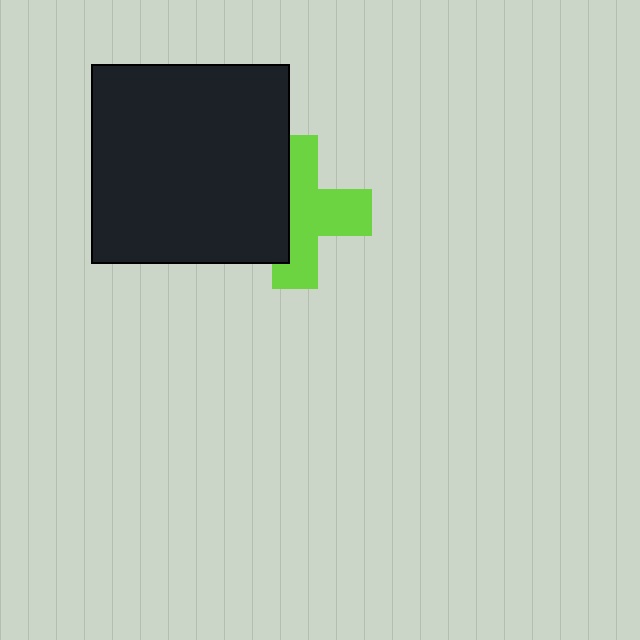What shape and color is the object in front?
The object in front is a black square.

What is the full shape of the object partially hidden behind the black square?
The partially hidden object is a lime cross.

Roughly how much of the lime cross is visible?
About half of it is visible (roughly 60%).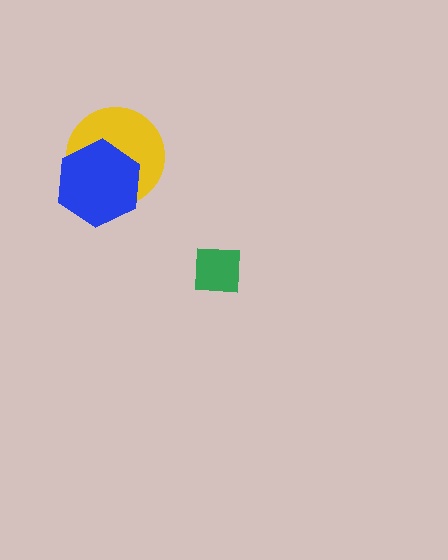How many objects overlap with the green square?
0 objects overlap with the green square.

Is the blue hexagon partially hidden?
No, no other shape covers it.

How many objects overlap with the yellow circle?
1 object overlaps with the yellow circle.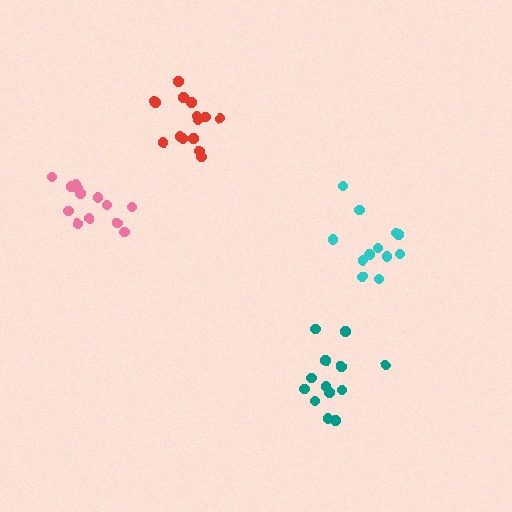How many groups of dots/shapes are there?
There are 4 groups.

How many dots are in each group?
Group 1: 14 dots, Group 2: 13 dots, Group 3: 12 dots, Group 4: 15 dots (54 total).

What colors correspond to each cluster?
The clusters are colored: pink, teal, cyan, red.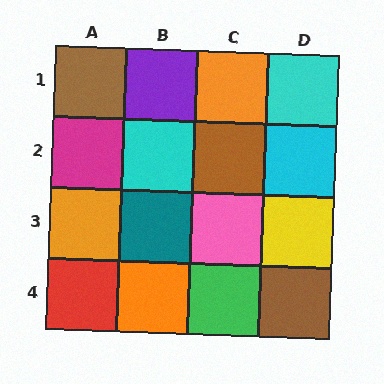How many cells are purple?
1 cell is purple.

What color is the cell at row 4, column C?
Green.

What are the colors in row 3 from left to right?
Orange, teal, pink, yellow.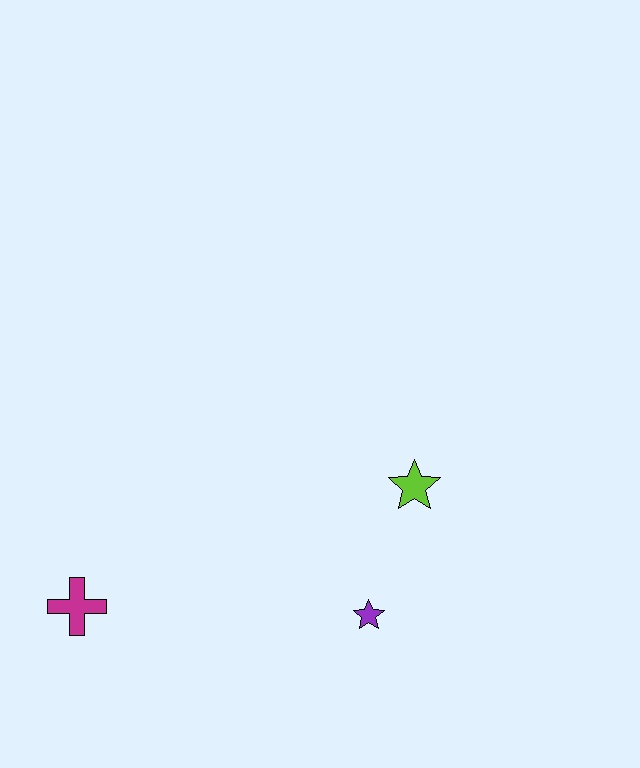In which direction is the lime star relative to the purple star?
The lime star is above the purple star.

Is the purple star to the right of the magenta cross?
Yes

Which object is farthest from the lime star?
The magenta cross is farthest from the lime star.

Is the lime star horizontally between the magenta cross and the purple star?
No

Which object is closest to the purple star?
The lime star is closest to the purple star.